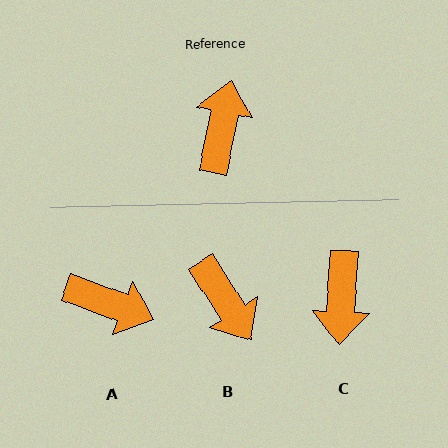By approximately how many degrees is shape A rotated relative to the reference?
Approximately 99 degrees clockwise.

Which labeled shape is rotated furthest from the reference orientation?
C, about 172 degrees away.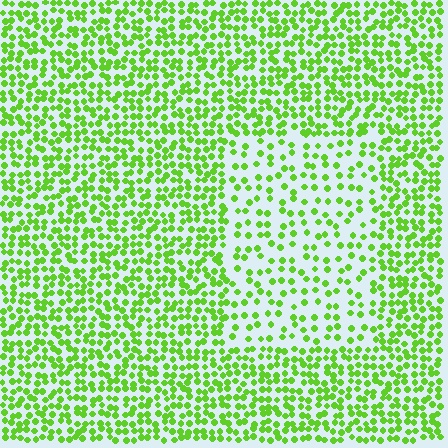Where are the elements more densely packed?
The elements are more densely packed outside the rectangle boundary.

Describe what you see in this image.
The image contains small lime elements arranged at two different densities. A rectangle-shaped region is visible where the elements are less densely packed than the surrounding area.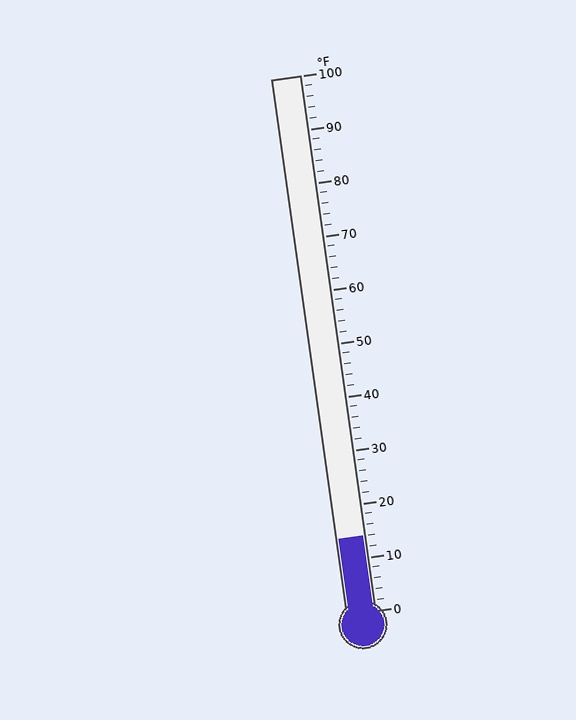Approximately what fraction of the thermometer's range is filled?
The thermometer is filled to approximately 15% of its range.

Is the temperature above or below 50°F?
The temperature is below 50°F.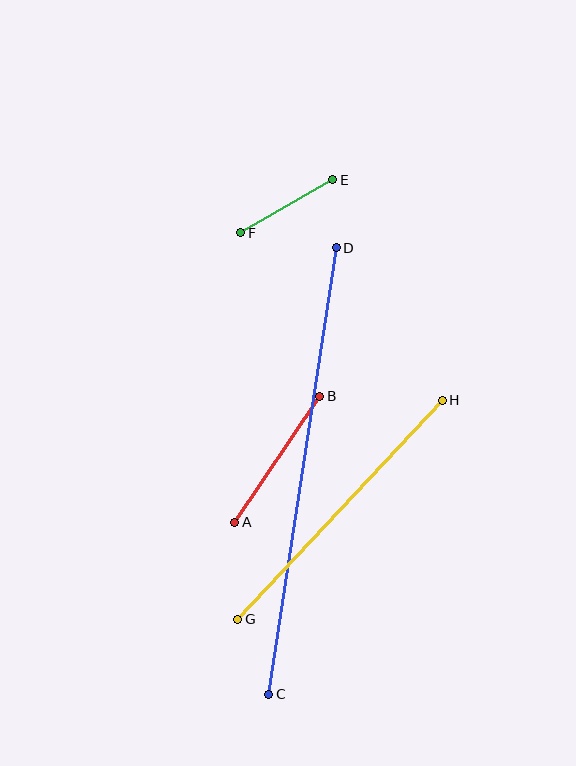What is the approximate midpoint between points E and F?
The midpoint is at approximately (287, 206) pixels.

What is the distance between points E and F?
The distance is approximately 106 pixels.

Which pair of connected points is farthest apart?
Points C and D are farthest apart.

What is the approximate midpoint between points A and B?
The midpoint is at approximately (277, 459) pixels.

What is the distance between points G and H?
The distance is approximately 300 pixels.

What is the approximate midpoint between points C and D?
The midpoint is at approximately (303, 471) pixels.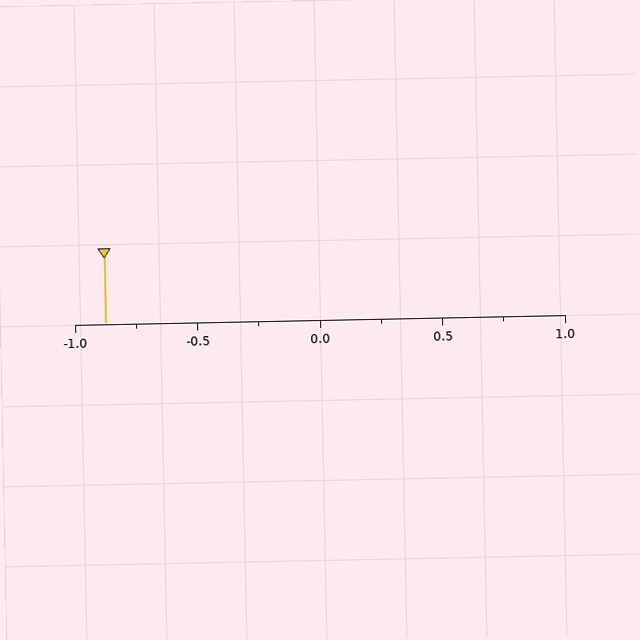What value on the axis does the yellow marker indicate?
The marker indicates approximately -0.88.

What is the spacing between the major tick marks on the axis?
The major ticks are spaced 0.5 apart.